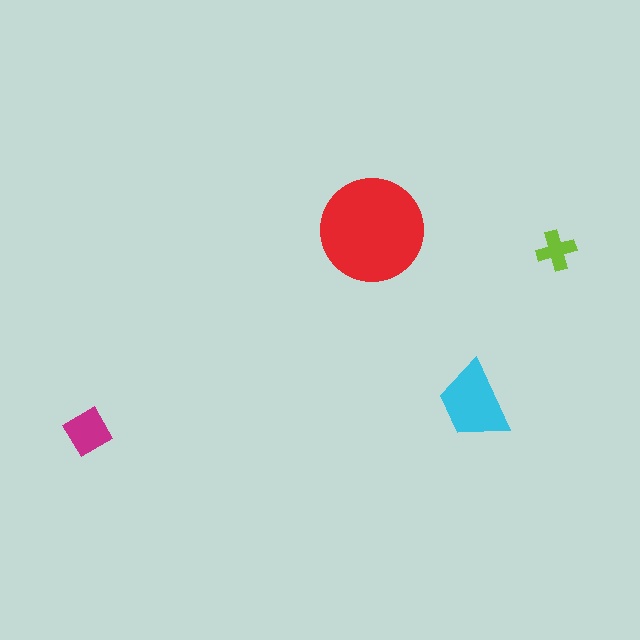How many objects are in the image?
There are 4 objects in the image.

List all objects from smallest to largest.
The lime cross, the magenta diamond, the cyan trapezoid, the red circle.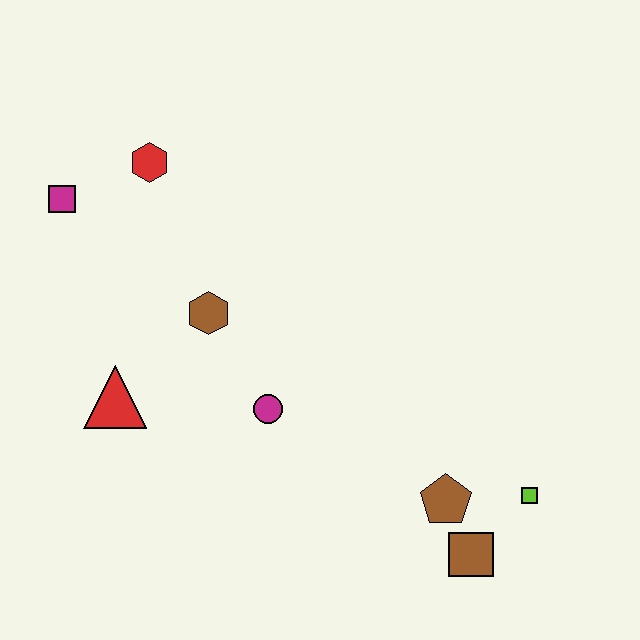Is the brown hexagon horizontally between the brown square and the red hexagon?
Yes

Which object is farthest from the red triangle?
The lime square is farthest from the red triangle.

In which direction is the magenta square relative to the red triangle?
The magenta square is above the red triangle.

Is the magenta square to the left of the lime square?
Yes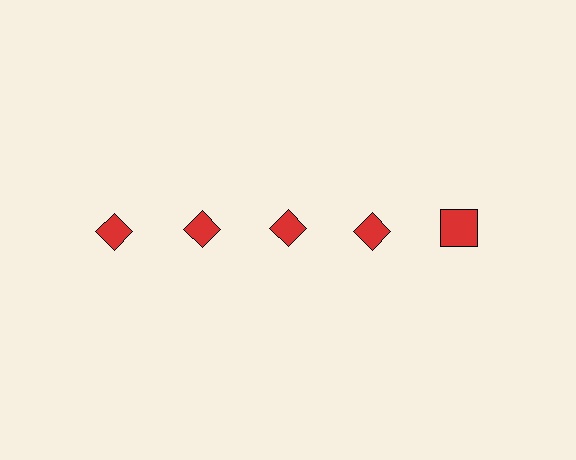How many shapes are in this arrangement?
There are 5 shapes arranged in a grid pattern.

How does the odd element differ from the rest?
It has a different shape: square instead of diamond.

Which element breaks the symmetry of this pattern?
The red square in the top row, rightmost column breaks the symmetry. All other shapes are red diamonds.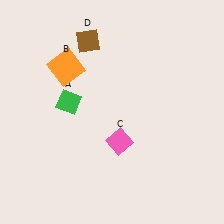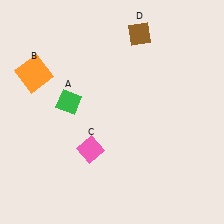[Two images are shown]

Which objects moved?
The objects that moved are: the orange square (B), the pink diamond (C), the brown diamond (D).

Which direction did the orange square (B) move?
The orange square (B) moved left.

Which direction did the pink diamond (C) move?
The pink diamond (C) moved left.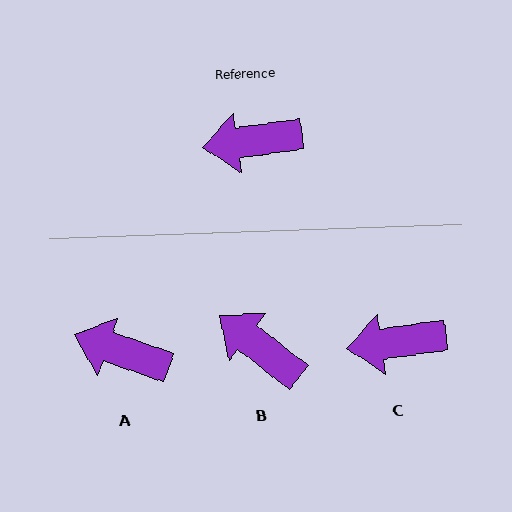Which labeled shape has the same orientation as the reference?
C.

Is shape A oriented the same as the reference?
No, it is off by about 27 degrees.